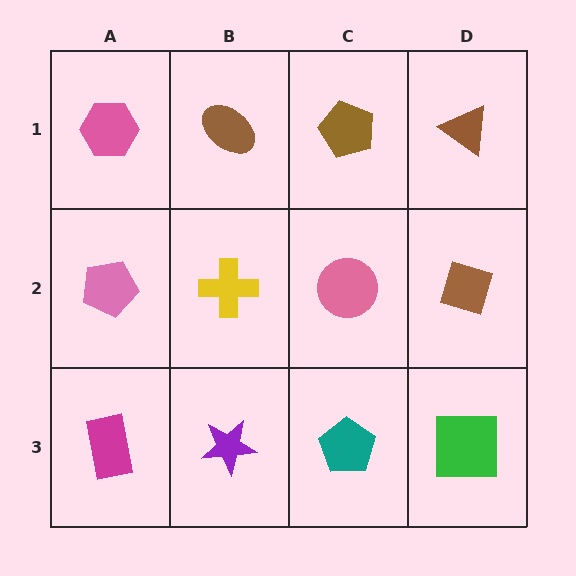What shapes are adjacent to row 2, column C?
A brown pentagon (row 1, column C), a teal pentagon (row 3, column C), a yellow cross (row 2, column B), a brown diamond (row 2, column D).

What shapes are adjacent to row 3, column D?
A brown diamond (row 2, column D), a teal pentagon (row 3, column C).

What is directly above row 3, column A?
A pink pentagon.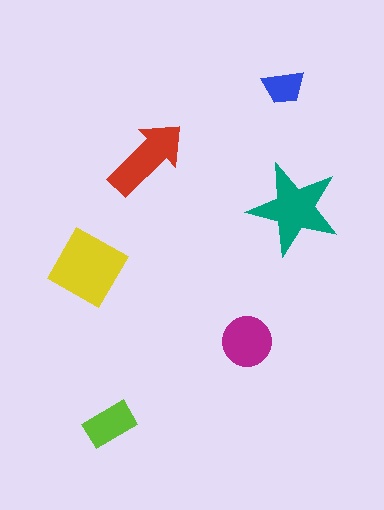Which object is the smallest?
The blue trapezoid.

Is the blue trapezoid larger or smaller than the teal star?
Smaller.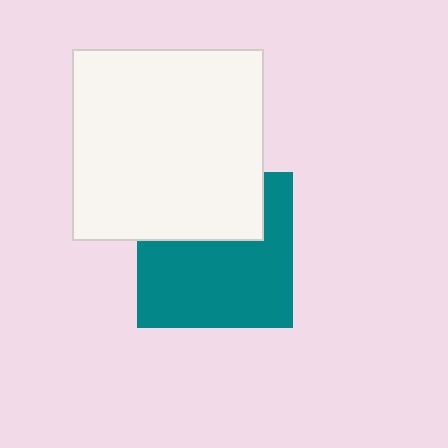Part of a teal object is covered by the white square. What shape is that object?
It is a square.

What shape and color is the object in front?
The object in front is a white square.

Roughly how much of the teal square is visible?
About half of it is visible (roughly 64%).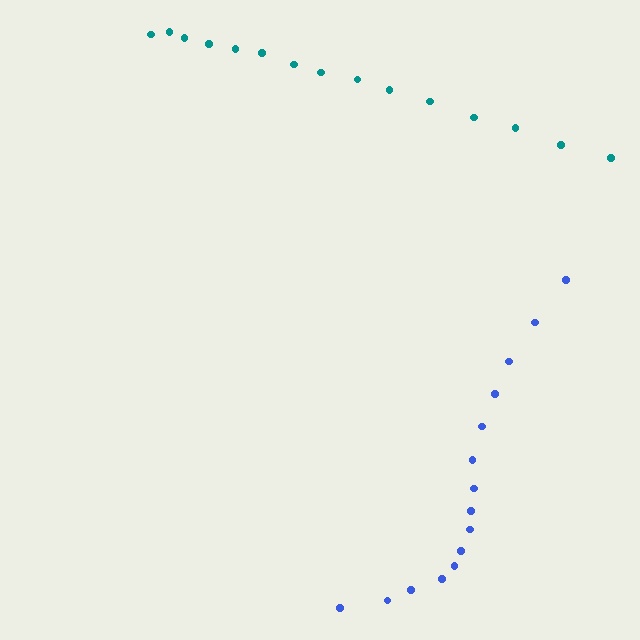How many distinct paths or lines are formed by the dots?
There are 2 distinct paths.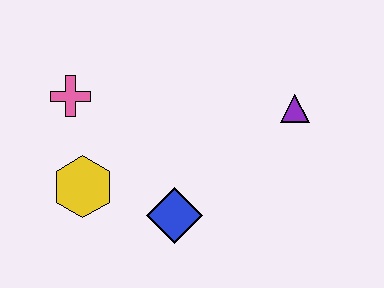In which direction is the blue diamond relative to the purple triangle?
The blue diamond is to the left of the purple triangle.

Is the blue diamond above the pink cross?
No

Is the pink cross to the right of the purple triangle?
No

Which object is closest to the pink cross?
The yellow hexagon is closest to the pink cross.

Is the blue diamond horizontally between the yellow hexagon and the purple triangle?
Yes